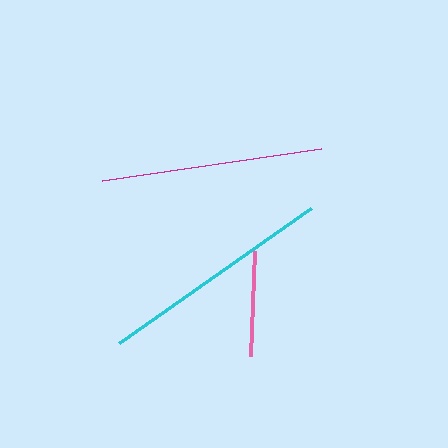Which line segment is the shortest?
The pink line is the shortest at approximately 105 pixels.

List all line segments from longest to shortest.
From longest to shortest: cyan, magenta, pink.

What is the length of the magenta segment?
The magenta segment is approximately 222 pixels long.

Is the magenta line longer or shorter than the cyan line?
The cyan line is longer than the magenta line.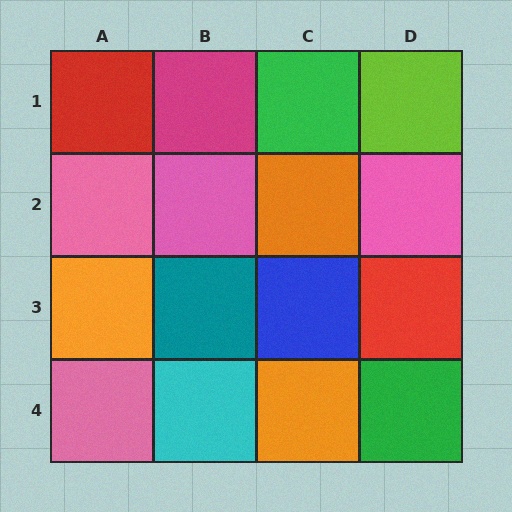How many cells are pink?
4 cells are pink.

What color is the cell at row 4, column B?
Cyan.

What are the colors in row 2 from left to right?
Pink, pink, orange, pink.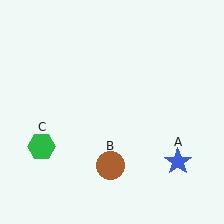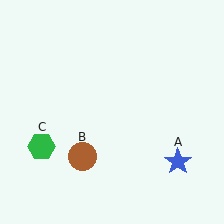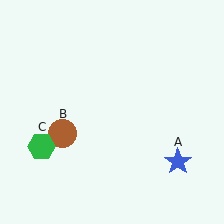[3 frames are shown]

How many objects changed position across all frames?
1 object changed position: brown circle (object B).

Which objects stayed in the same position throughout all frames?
Blue star (object A) and green hexagon (object C) remained stationary.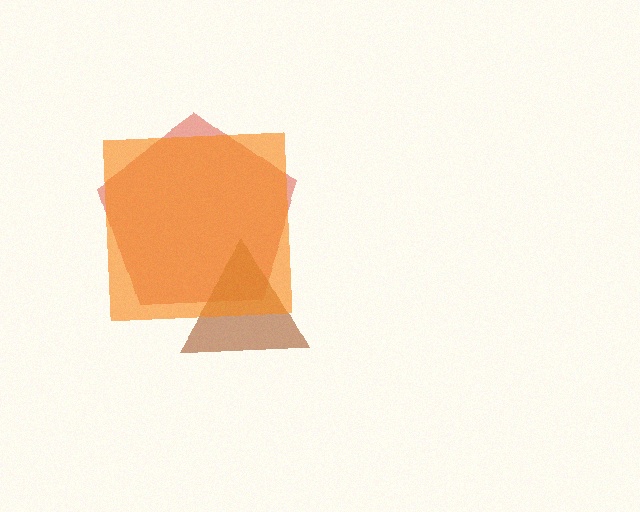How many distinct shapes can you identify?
There are 3 distinct shapes: a red pentagon, a brown triangle, an orange square.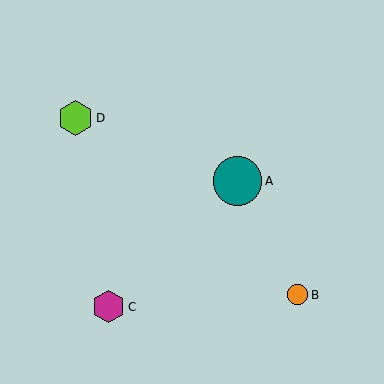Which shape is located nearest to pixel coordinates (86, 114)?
The lime hexagon (labeled D) at (75, 118) is nearest to that location.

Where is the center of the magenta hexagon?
The center of the magenta hexagon is at (109, 307).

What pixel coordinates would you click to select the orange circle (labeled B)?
Click at (298, 295) to select the orange circle B.